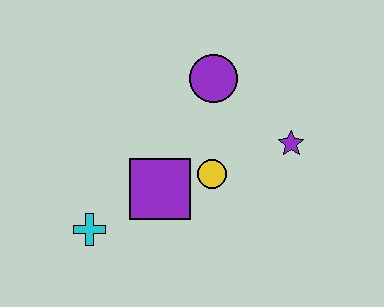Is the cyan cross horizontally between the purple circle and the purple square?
No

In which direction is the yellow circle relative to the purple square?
The yellow circle is to the right of the purple square.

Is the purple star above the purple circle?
No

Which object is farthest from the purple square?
The purple star is farthest from the purple square.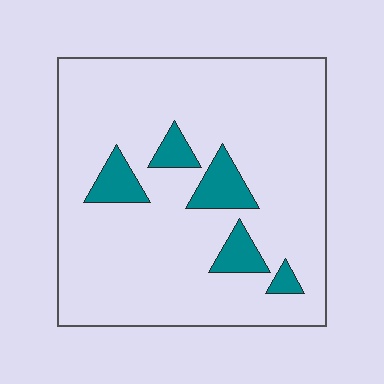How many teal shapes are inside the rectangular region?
5.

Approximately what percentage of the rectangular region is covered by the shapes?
Approximately 10%.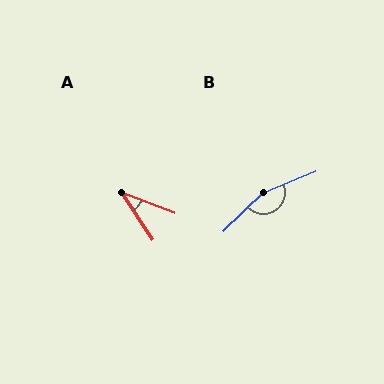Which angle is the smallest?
A, at approximately 36 degrees.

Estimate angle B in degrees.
Approximately 158 degrees.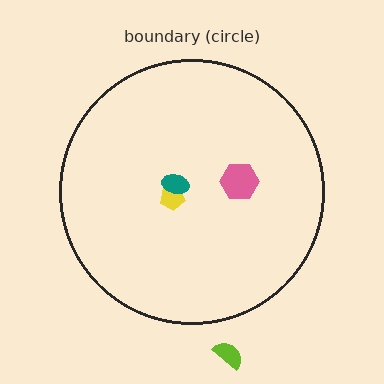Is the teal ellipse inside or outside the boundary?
Inside.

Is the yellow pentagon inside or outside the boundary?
Inside.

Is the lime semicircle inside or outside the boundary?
Outside.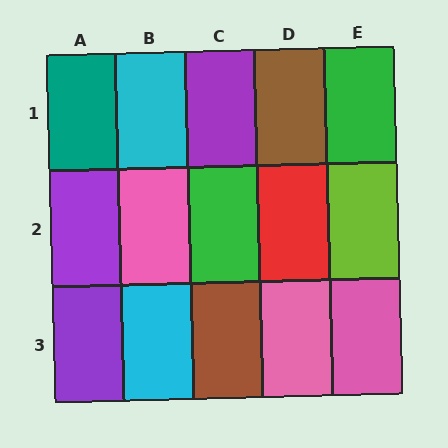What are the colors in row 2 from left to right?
Purple, pink, green, red, lime.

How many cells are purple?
3 cells are purple.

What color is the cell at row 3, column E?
Pink.